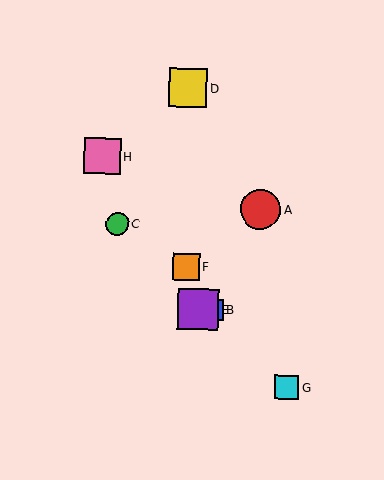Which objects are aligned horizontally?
Objects B, E are aligned horizontally.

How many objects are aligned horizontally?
2 objects (B, E) are aligned horizontally.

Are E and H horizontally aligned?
No, E is at y≈309 and H is at y≈156.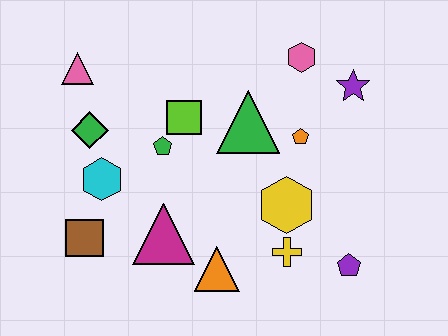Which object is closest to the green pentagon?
The lime square is closest to the green pentagon.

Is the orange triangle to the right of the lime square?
Yes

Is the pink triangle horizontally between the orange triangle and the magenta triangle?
No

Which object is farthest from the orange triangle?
The pink triangle is farthest from the orange triangle.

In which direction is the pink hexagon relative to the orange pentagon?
The pink hexagon is above the orange pentagon.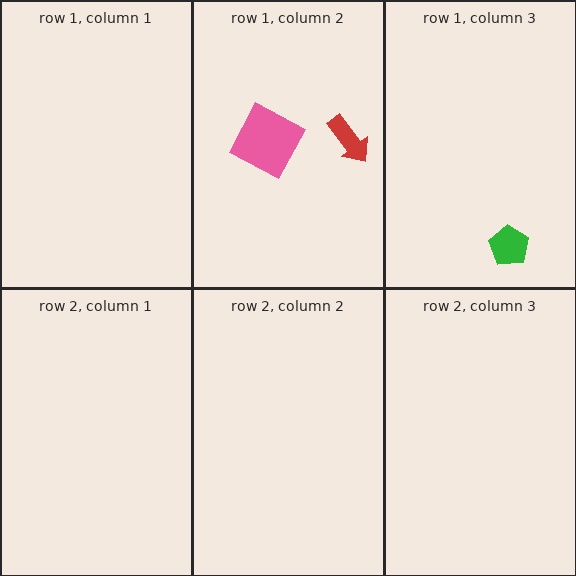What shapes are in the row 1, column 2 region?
The pink square, the red arrow.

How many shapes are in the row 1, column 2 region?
2.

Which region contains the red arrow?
The row 1, column 2 region.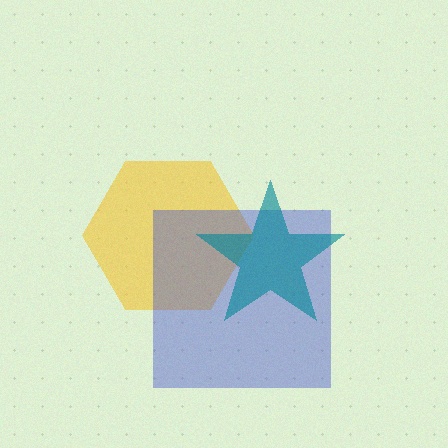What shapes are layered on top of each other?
The layered shapes are: a yellow hexagon, a blue square, a teal star.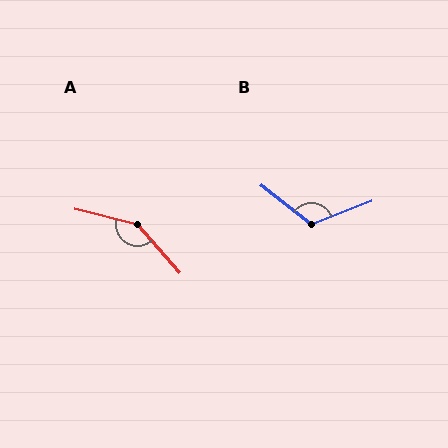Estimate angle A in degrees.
Approximately 144 degrees.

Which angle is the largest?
A, at approximately 144 degrees.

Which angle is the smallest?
B, at approximately 120 degrees.